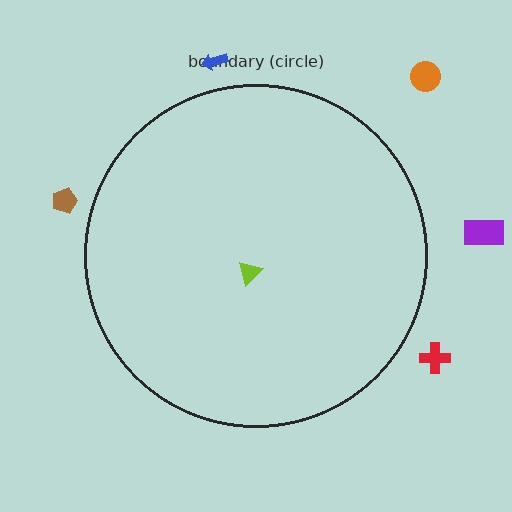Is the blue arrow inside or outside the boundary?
Outside.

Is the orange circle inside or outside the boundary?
Outside.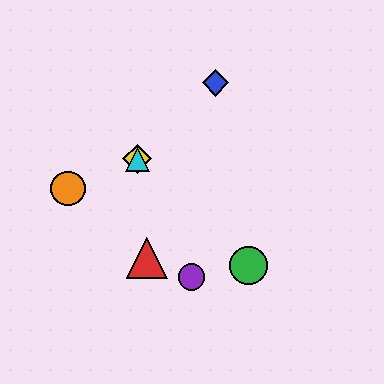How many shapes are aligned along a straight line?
3 shapes (the green circle, the yellow diamond, the cyan triangle) are aligned along a straight line.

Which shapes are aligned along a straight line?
The green circle, the yellow diamond, the cyan triangle are aligned along a straight line.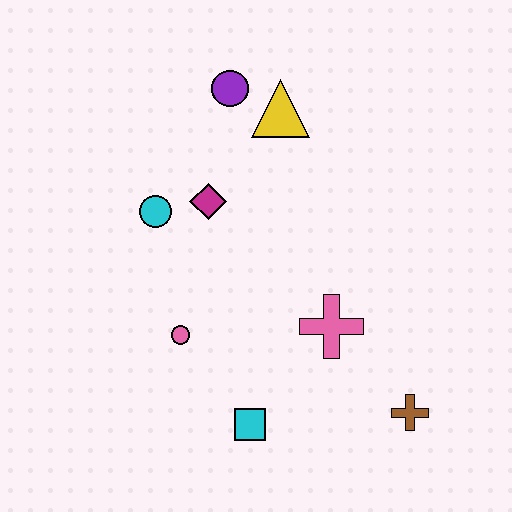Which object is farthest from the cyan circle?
The brown cross is farthest from the cyan circle.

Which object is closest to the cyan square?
The pink circle is closest to the cyan square.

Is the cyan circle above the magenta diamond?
No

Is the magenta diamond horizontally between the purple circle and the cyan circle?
Yes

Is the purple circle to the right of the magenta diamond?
Yes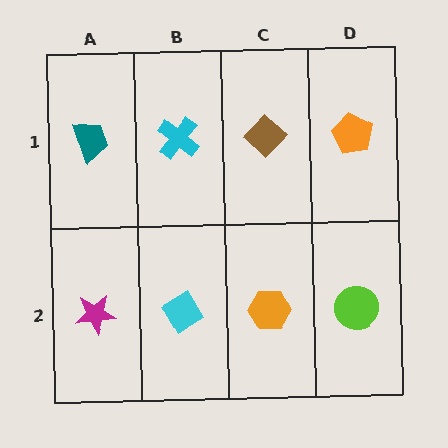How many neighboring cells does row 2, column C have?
3.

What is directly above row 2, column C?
A brown diamond.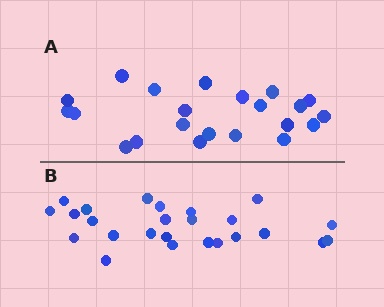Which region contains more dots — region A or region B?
Region B (the bottom region) has more dots.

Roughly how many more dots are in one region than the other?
Region B has just a few more — roughly 2 or 3 more dots than region A.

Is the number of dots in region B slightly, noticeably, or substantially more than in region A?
Region B has only slightly more — the two regions are fairly close. The ratio is roughly 1.1 to 1.